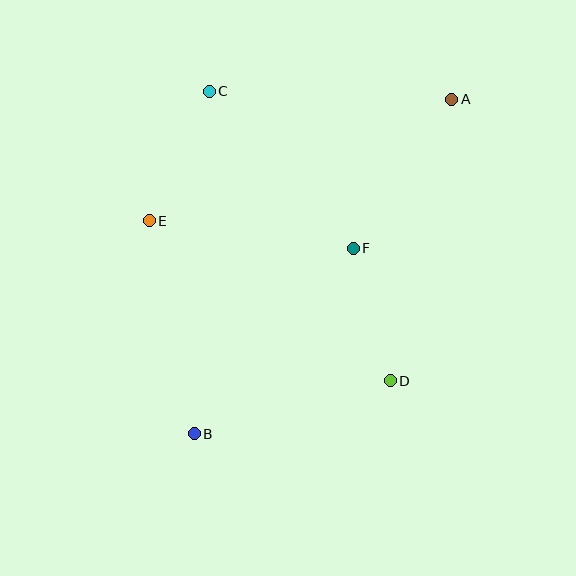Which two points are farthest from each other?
Points A and B are farthest from each other.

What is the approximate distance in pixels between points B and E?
The distance between B and E is approximately 218 pixels.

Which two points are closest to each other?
Points D and F are closest to each other.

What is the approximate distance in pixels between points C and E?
The distance between C and E is approximately 143 pixels.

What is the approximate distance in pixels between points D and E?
The distance between D and E is approximately 289 pixels.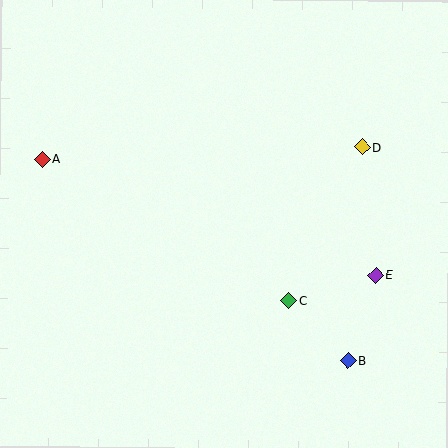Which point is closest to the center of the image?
Point C at (289, 300) is closest to the center.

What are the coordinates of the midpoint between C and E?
The midpoint between C and E is at (332, 287).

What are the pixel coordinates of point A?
Point A is at (42, 159).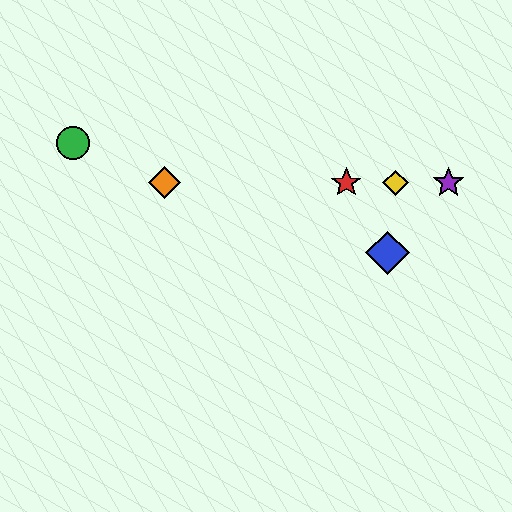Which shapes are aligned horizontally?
The red star, the yellow diamond, the purple star, the orange diamond are aligned horizontally.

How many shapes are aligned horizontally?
4 shapes (the red star, the yellow diamond, the purple star, the orange diamond) are aligned horizontally.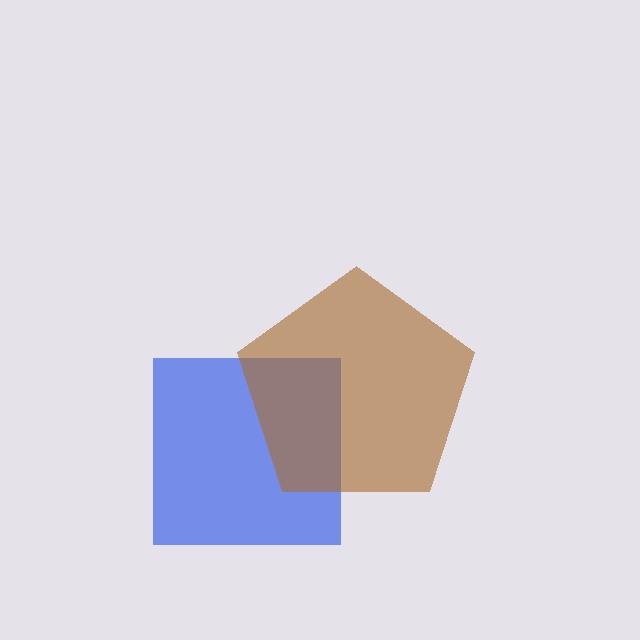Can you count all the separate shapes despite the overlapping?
Yes, there are 2 separate shapes.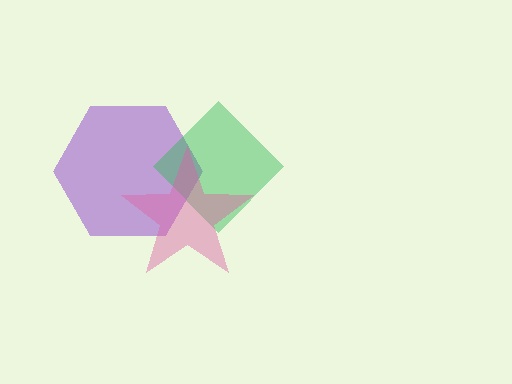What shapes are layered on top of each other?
The layered shapes are: a purple hexagon, a green diamond, a pink star.